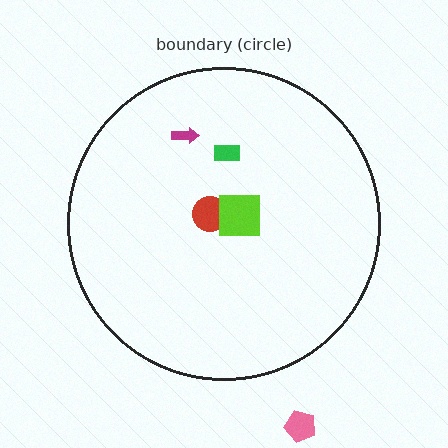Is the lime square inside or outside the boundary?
Inside.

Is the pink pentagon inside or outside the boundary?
Outside.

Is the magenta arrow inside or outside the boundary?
Inside.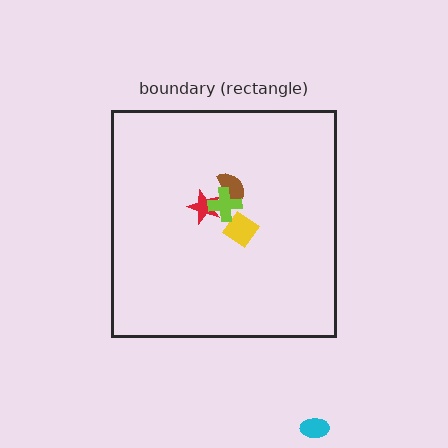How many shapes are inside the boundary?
4 inside, 1 outside.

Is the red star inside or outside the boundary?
Inside.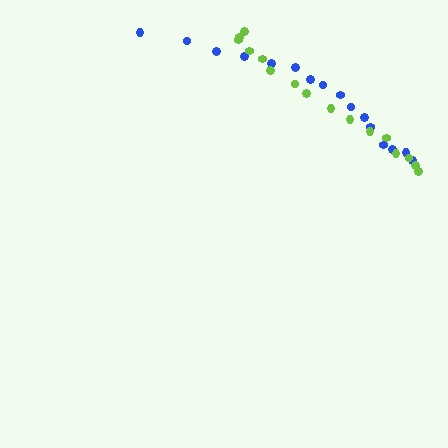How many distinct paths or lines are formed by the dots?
There are 2 distinct paths.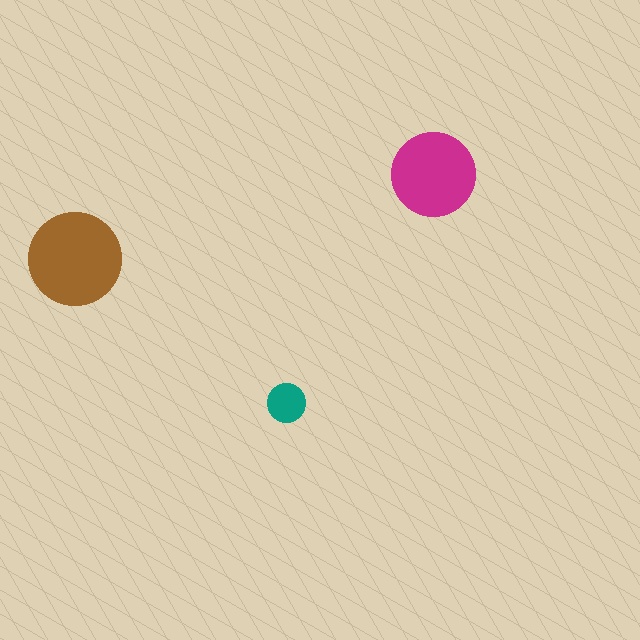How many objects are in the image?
There are 3 objects in the image.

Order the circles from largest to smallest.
the brown one, the magenta one, the teal one.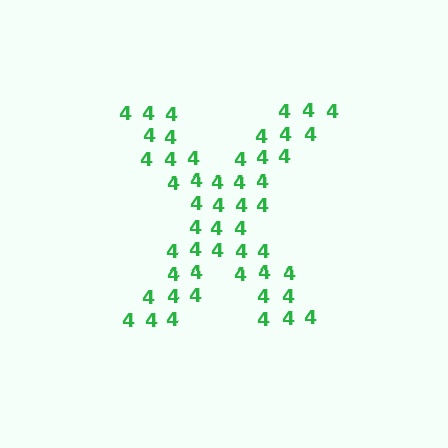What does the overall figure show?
The overall figure shows the letter X.